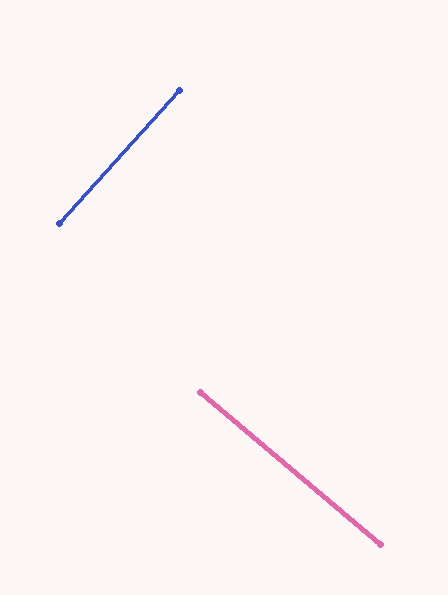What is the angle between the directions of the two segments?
Approximately 88 degrees.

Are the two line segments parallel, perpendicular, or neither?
Perpendicular — they meet at approximately 88°.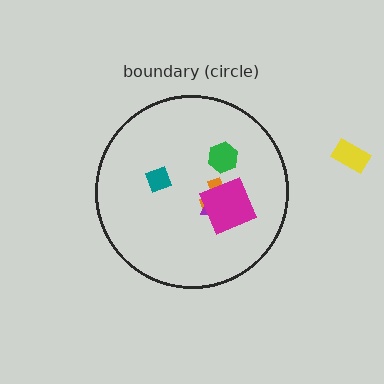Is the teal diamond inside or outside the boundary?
Inside.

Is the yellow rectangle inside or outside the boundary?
Outside.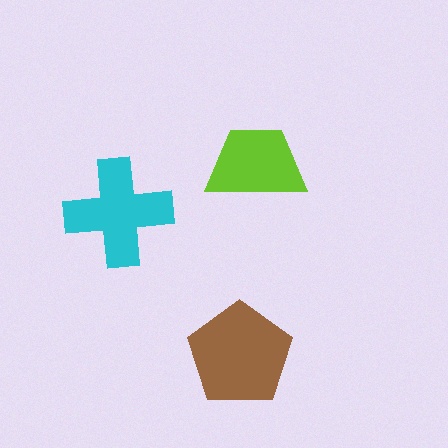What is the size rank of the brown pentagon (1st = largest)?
1st.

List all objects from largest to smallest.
The brown pentagon, the cyan cross, the lime trapezoid.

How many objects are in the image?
There are 3 objects in the image.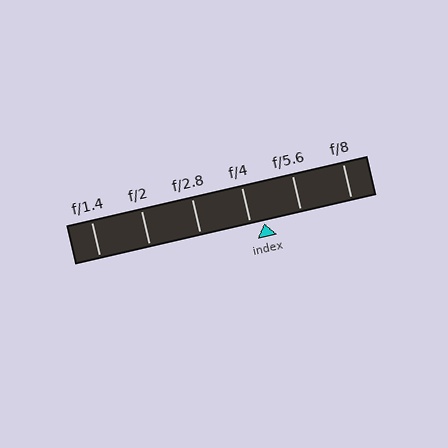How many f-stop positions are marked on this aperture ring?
There are 6 f-stop positions marked.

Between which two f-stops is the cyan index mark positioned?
The index mark is between f/4 and f/5.6.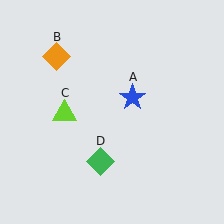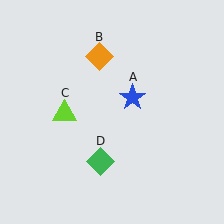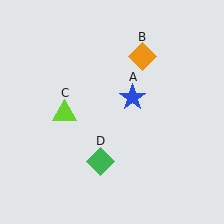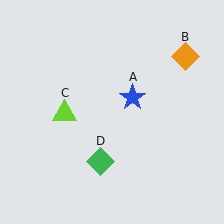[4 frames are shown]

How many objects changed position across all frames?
1 object changed position: orange diamond (object B).